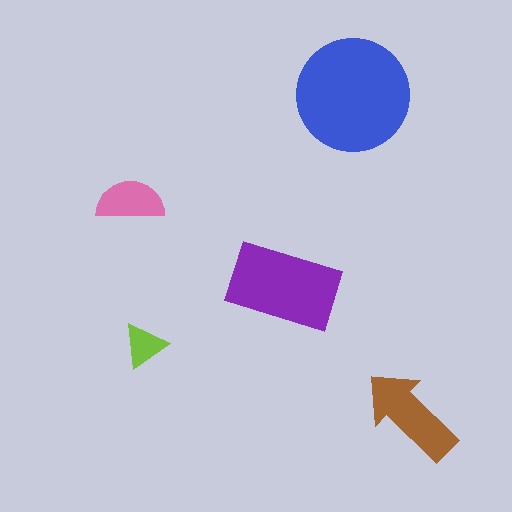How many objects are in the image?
There are 5 objects in the image.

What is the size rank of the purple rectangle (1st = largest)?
2nd.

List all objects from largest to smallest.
The blue circle, the purple rectangle, the brown arrow, the pink semicircle, the lime triangle.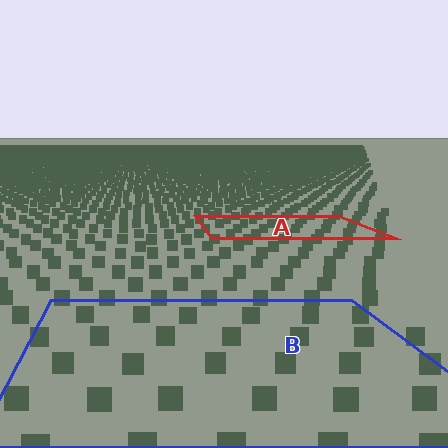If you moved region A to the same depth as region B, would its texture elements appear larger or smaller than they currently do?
They would appear larger. At a closer depth, the same texture elements are projected at a bigger on-screen size.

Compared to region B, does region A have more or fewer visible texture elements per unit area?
Region A has more texture elements per unit area — they are packed more densely because it is farther away.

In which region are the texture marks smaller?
The texture marks are smaller in region A, because it is farther away.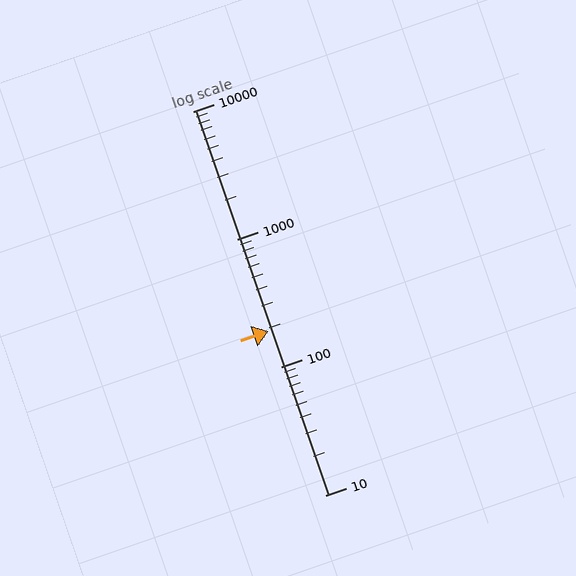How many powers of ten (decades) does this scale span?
The scale spans 3 decades, from 10 to 10000.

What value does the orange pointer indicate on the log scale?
The pointer indicates approximately 190.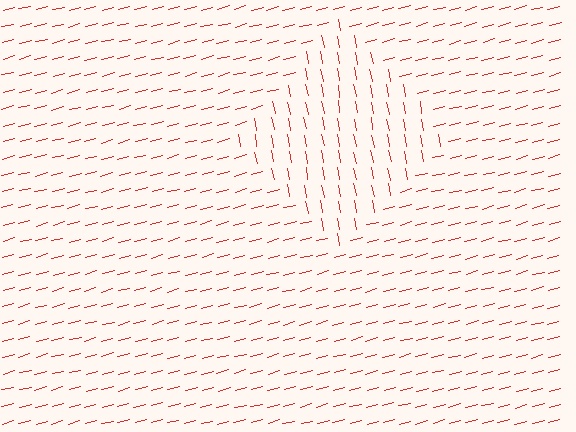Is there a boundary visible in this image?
Yes, there is a texture boundary formed by a change in line orientation.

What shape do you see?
I see a diamond.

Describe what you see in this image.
The image is filled with small red line segments. A diamond region in the image has lines oriented differently from the surrounding lines, creating a visible texture boundary.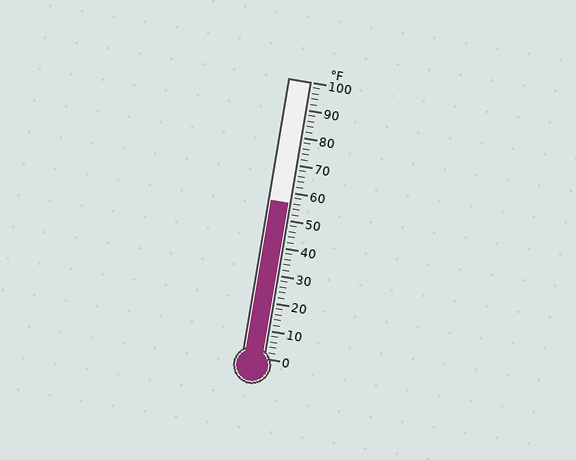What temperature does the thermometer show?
The thermometer shows approximately 56°F.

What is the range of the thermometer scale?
The thermometer scale ranges from 0°F to 100°F.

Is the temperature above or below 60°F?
The temperature is below 60°F.